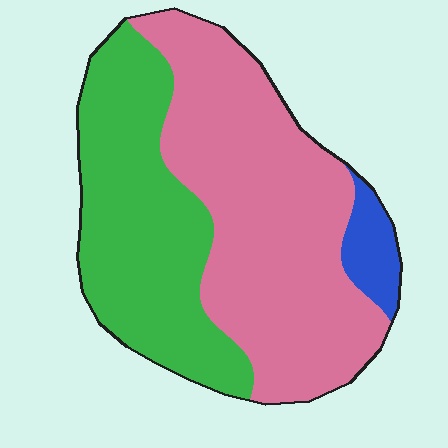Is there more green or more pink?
Pink.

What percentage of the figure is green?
Green covers 39% of the figure.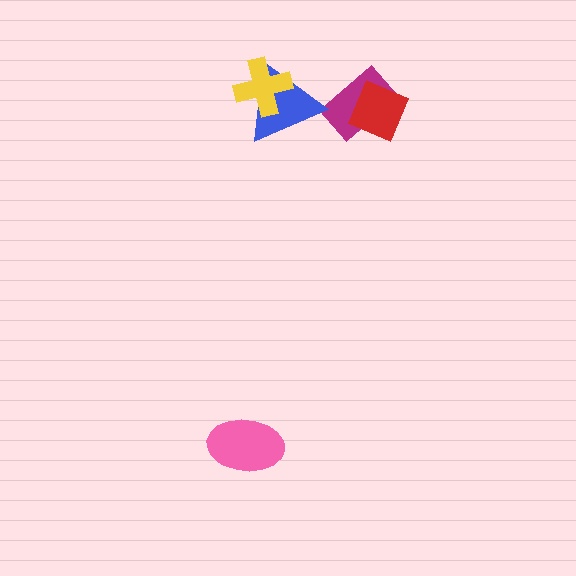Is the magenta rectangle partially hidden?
Yes, it is partially covered by another shape.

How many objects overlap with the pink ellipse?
0 objects overlap with the pink ellipse.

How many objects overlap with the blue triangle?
1 object overlaps with the blue triangle.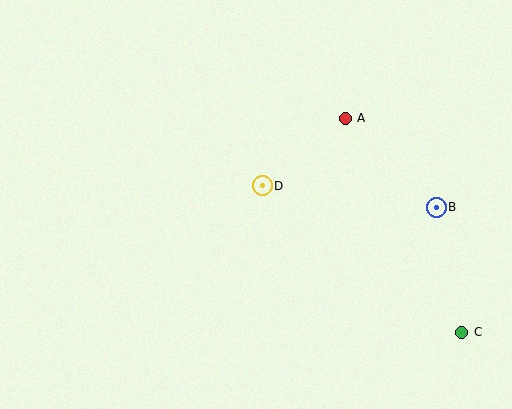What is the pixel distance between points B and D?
The distance between B and D is 175 pixels.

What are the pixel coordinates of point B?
Point B is at (436, 207).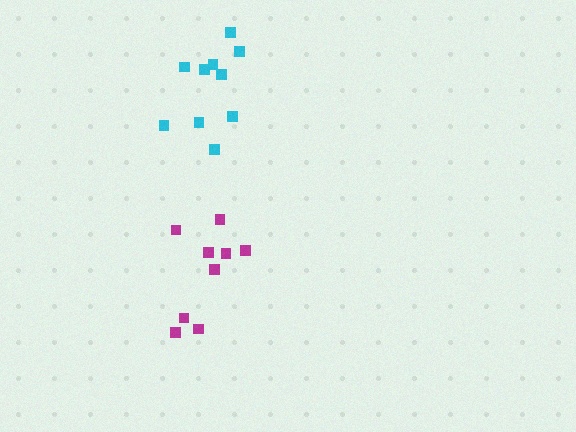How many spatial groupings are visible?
There are 2 spatial groupings.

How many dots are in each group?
Group 1: 10 dots, Group 2: 9 dots (19 total).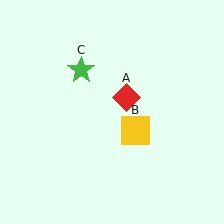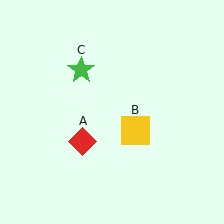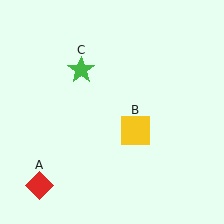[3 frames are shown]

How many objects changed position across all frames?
1 object changed position: red diamond (object A).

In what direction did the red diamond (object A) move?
The red diamond (object A) moved down and to the left.